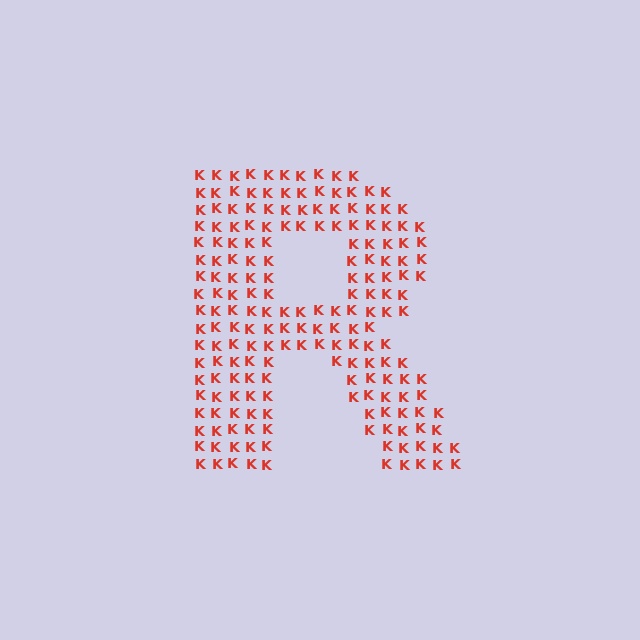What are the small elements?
The small elements are letter K's.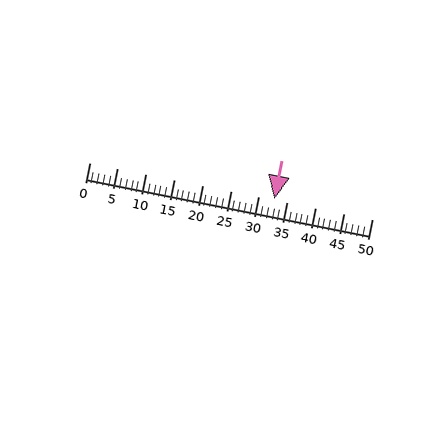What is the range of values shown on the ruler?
The ruler shows values from 0 to 50.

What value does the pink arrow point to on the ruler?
The pink arrow points to approximately 33.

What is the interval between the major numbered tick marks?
The major tick marks are spaced 5 units apart.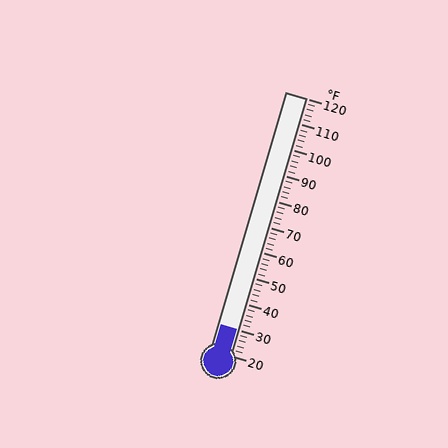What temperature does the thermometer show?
The thermometer shows approximately 30°F.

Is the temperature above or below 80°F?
The temperature is below 80°F.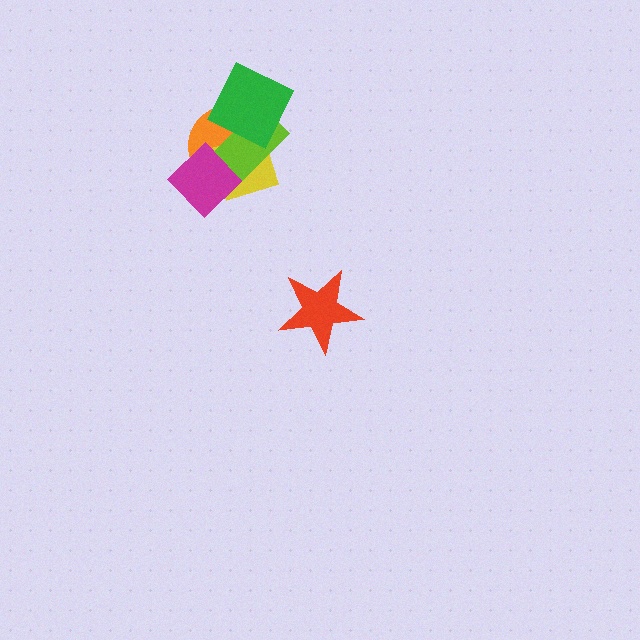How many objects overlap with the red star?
0 objects overlap with the red star.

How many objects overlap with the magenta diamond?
3 objects overlap with the magenta diamond.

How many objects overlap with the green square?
3 objects overlap with the green square.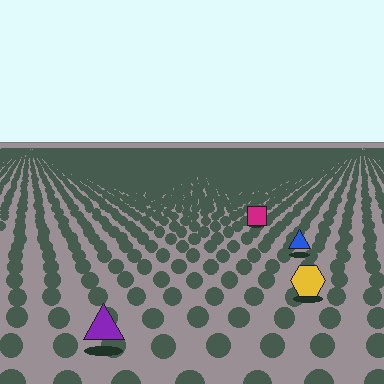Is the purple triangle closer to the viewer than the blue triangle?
Yes. The purple triangle is closer — you can tell from the texture gradient: the ground texture is coarser near it.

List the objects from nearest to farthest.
From nearest to farthest: the purple triangle, the yellow hexagon, the blue triangle, the magenta square.